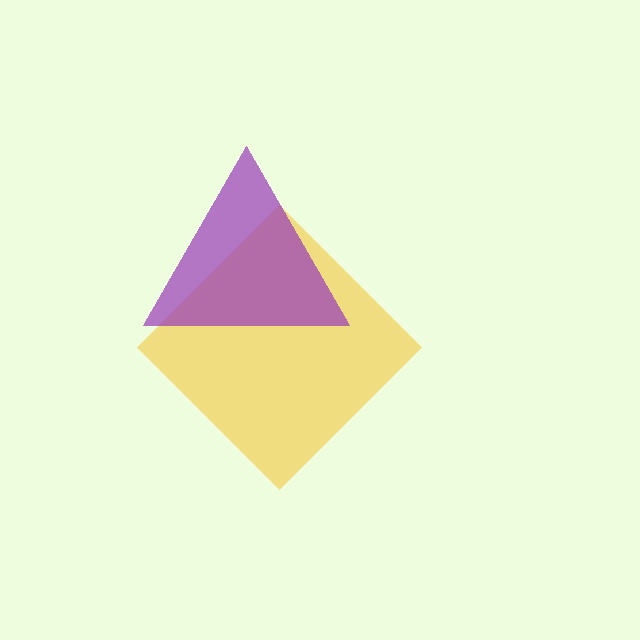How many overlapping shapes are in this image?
There are 2 overlapping shapes in the image.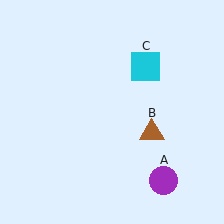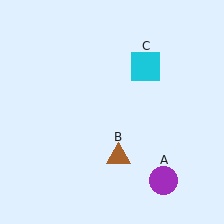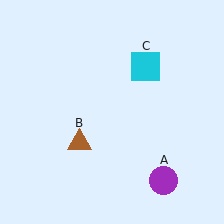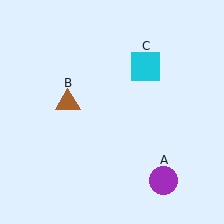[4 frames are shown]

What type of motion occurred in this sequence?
The brown triangle (object B) rotated clockwise around the center of the scene.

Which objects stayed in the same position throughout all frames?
Purple circle (object A) and cyan square (object C) remained stationary.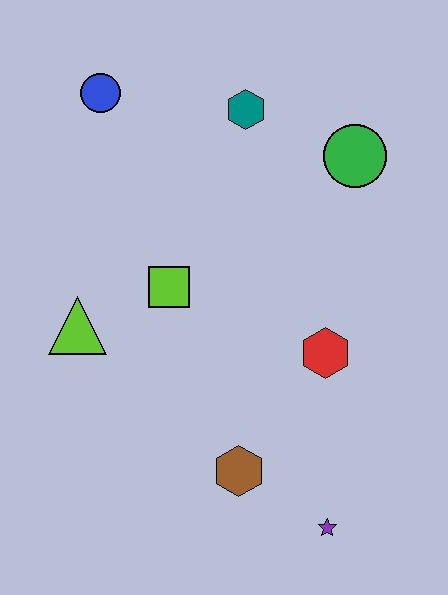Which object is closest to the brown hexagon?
The purple star is closest to the brown hexagon.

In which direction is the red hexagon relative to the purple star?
The red hexagon is above the purple star.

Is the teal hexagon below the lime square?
No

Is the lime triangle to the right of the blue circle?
No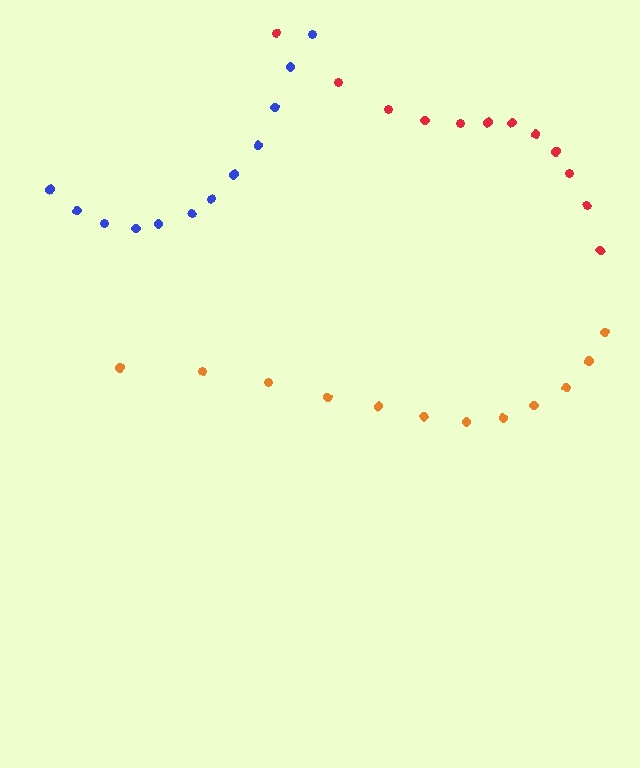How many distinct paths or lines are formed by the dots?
There are 3 distinct paths.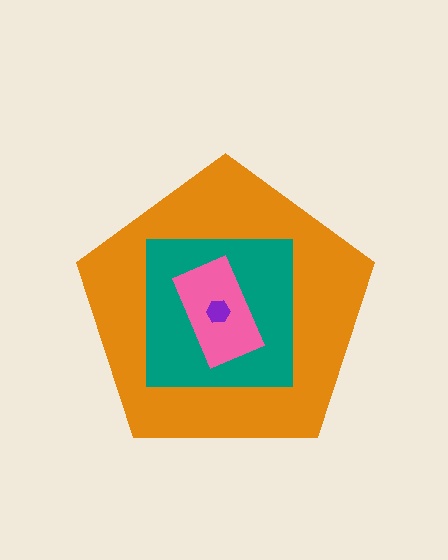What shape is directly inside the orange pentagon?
The teal square.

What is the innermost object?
The purple hexagon.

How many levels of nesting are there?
4.